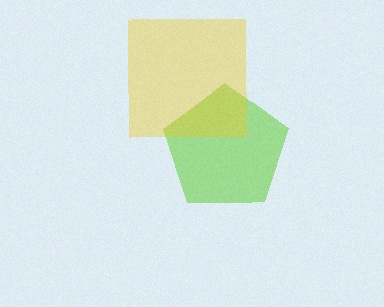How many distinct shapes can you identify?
There are 2 distinct shapes: a lime pentagon, a yellow square.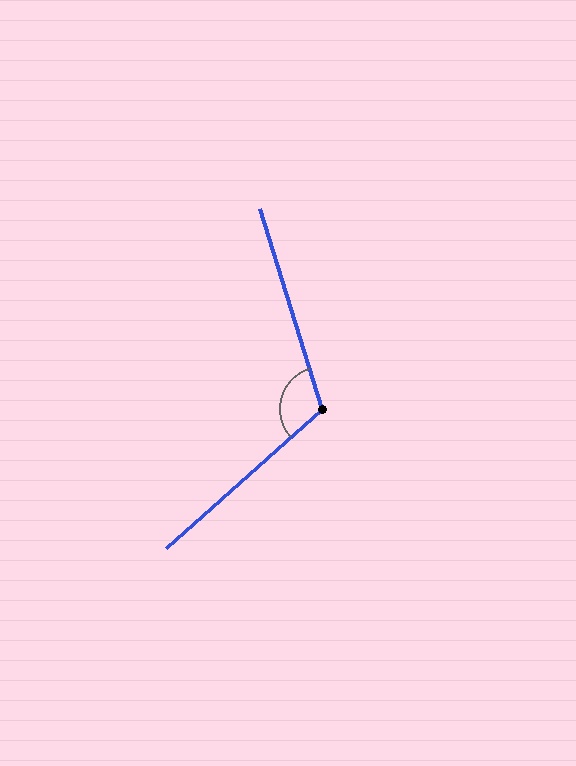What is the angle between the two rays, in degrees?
Approximately 115 degrees.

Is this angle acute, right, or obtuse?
It is obtuse.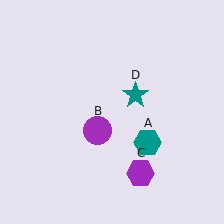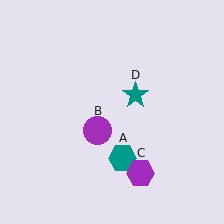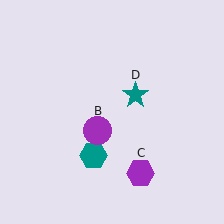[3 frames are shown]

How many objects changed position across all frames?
1 object changed position: teal hexagon (object A).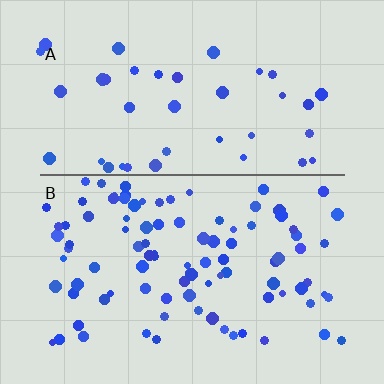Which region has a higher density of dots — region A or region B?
B (the bottom).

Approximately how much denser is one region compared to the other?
Approximately 2.4× — region B over region A.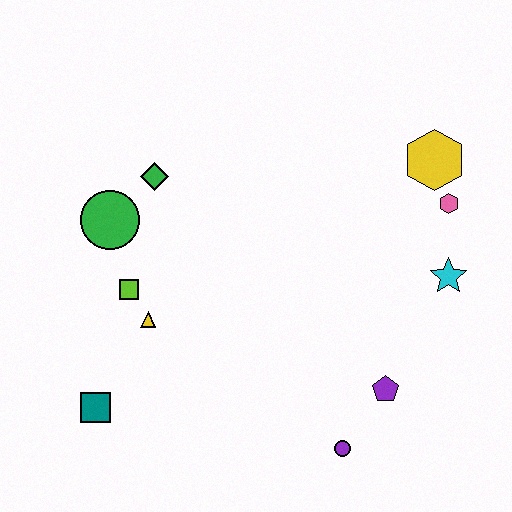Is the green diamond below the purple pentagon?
No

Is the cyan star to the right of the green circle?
Yes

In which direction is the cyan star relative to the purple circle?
The cyan star is above the purple circle.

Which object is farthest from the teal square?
The yellow hexagon is farthest from the teal square.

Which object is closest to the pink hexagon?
The yellow hexagon is closest to the pink hexagon.